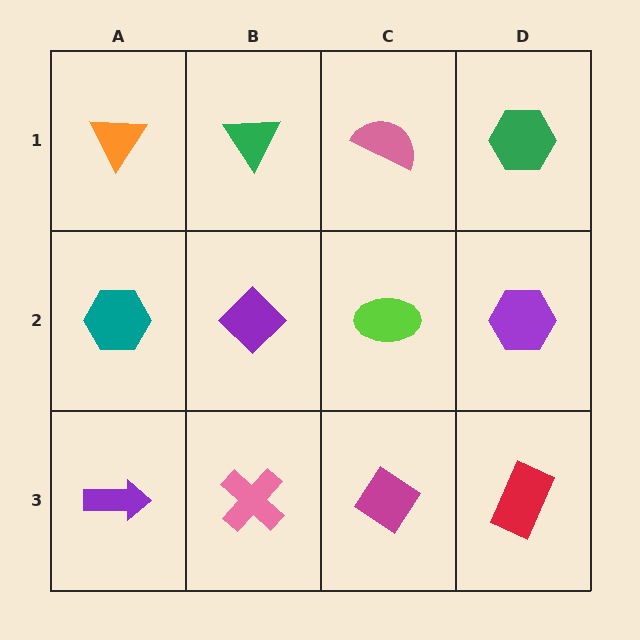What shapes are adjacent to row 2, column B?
A green triangle (row 1, column B), a pink cross (row 3, column B), a teal hexagon (row 2, column A), a lime ellipse (row 2, column C).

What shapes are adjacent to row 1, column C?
A lime ellipse (row 2, column C), a green triangle (row 1, column B), a green hexagon (row 1, column D).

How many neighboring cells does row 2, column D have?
3.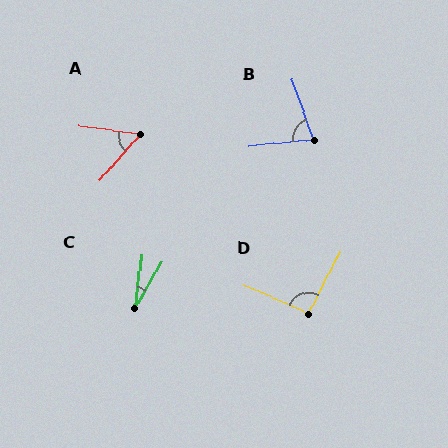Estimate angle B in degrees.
Approximately 76 degrees.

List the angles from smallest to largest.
C (23°), A (55°), B (76°), D (94°).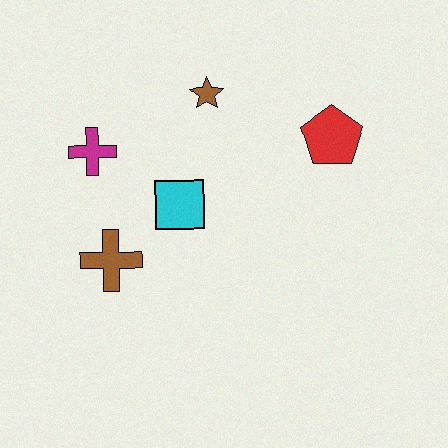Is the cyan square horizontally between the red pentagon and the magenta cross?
Yes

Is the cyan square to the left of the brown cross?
No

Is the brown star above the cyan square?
Yes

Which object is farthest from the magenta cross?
The red pentagon is farthest from the magenta cross.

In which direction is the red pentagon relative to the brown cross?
The red pentagon is to the right of the brown cross.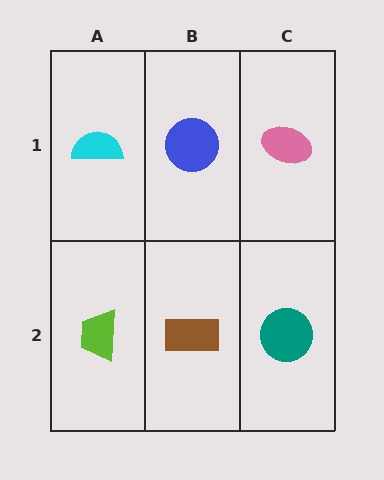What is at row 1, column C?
A pink ellipse.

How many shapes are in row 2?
3 shapes.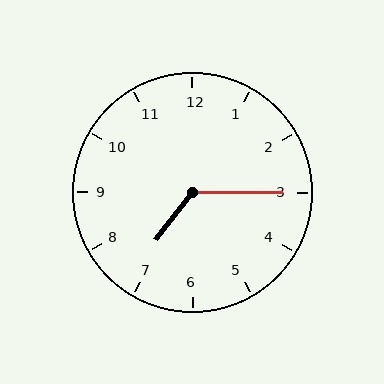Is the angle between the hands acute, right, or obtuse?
It is obtuse.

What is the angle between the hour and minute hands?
Approximately 128 degrees.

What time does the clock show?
7:15.